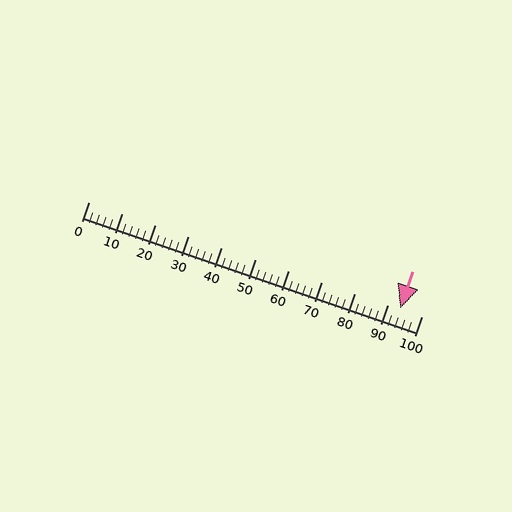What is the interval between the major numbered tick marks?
The major tick marks are spaced 10 units apart.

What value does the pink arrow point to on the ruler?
The pink arrow points to approximately 94.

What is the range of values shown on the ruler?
The ruler shows values from 0 to 100.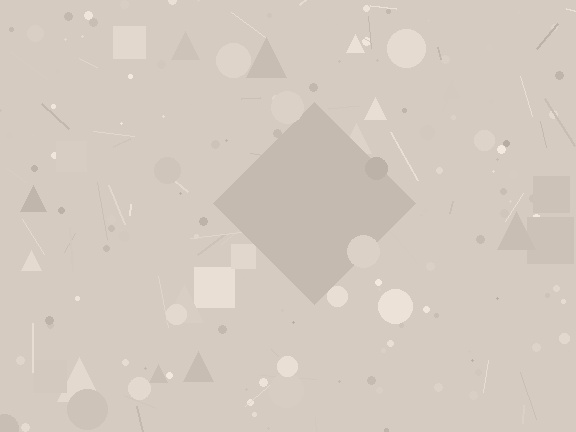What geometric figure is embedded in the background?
A diamond is embedded in the background.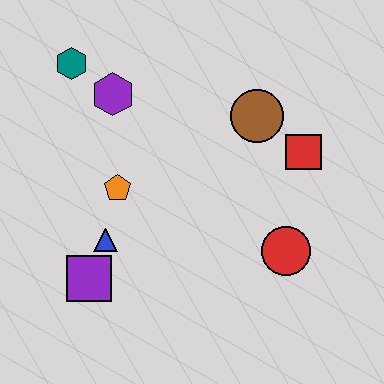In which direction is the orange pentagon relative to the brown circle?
The orange pentagon is to the left of the brown circle.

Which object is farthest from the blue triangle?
The red square is farthest from the blue triangle.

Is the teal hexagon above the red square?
Yes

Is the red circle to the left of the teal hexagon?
No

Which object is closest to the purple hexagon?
The teal hexagon is closest to the purple hexagon.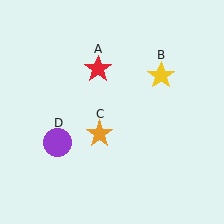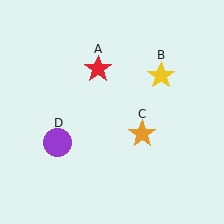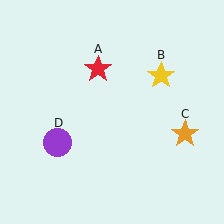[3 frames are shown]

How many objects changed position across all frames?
1 object changed position: orange star (object C).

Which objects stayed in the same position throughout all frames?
Red star (object A) and yellow star (object B) and purple circle (object D) remained stationary.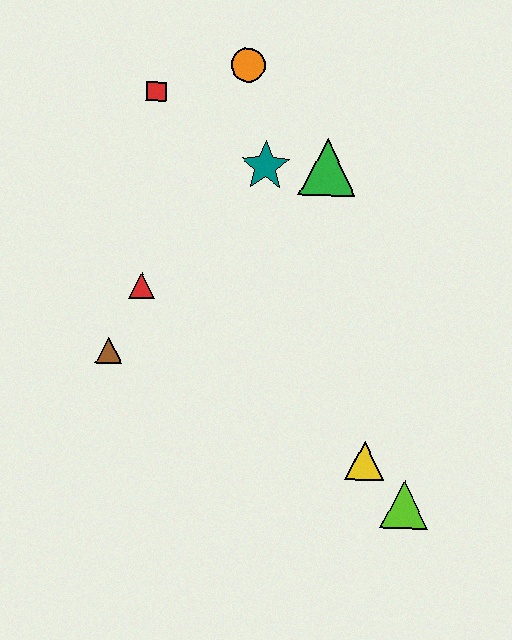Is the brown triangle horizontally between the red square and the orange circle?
No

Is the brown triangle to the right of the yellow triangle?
No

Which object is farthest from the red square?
The lime triangle is farthest from the red square.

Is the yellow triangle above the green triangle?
No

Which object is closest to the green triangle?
The teal star is closest to the green triangle.